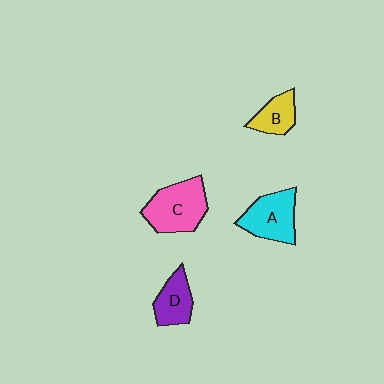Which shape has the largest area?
Shape C (pink).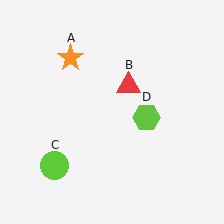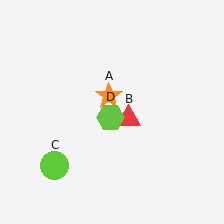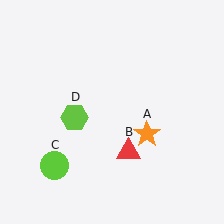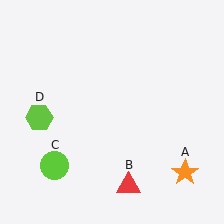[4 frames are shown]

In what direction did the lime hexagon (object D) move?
The lime hexagon (object D) moved left.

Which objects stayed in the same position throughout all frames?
Lime circle (object C) remained stationary.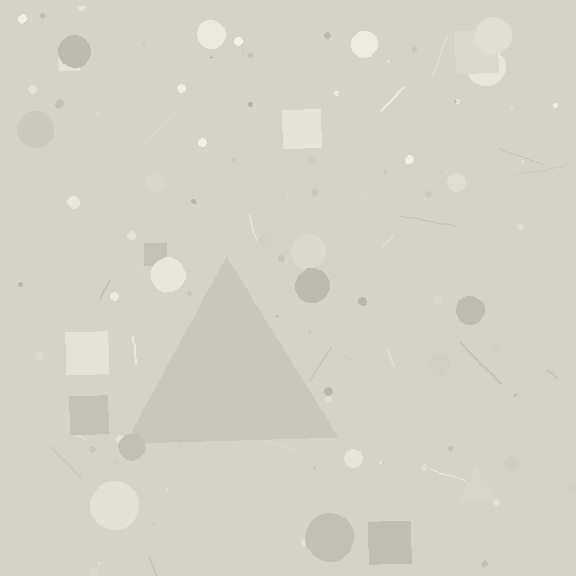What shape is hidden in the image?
A triangle is hidden in the image.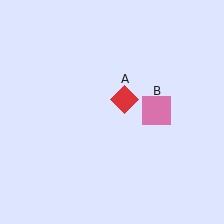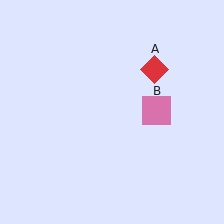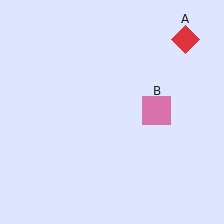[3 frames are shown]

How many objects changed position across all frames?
1 object changed position: red diamond (object A).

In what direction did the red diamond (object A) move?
The red diamond (object A) moved up and to the right.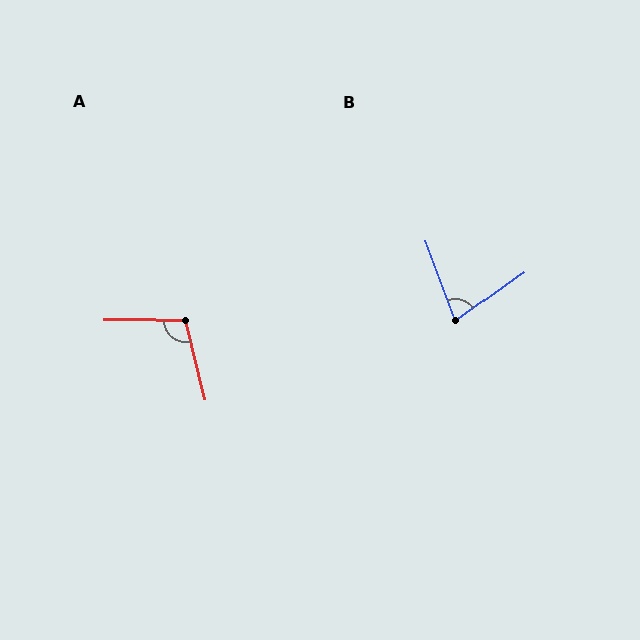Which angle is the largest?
A, at approximately 103 degrees.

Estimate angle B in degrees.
Approximately 75 degrees.